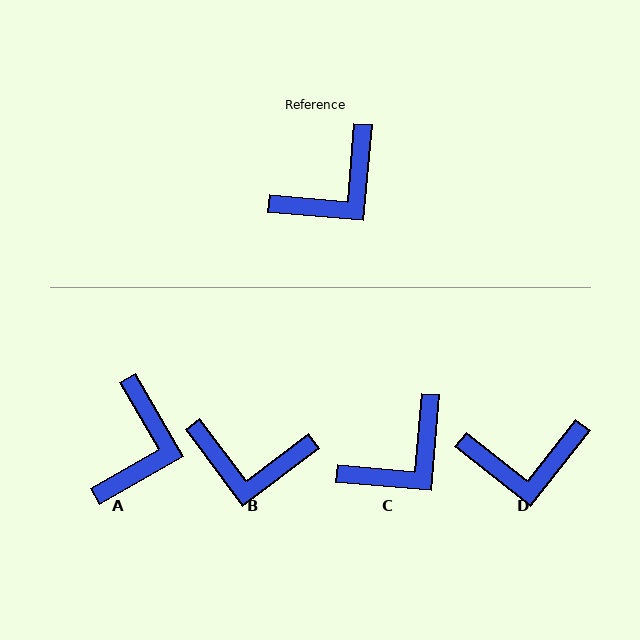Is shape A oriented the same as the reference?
No, it is off by about 35 degrees.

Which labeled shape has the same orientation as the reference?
C.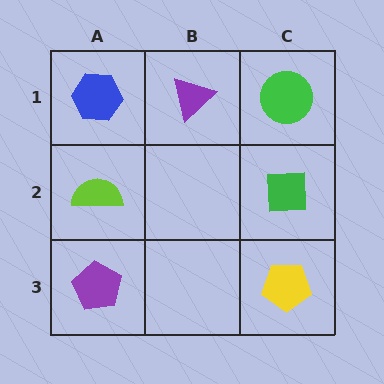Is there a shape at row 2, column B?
No, that cell is empty.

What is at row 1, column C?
A green circle.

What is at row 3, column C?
A yellow pentagon.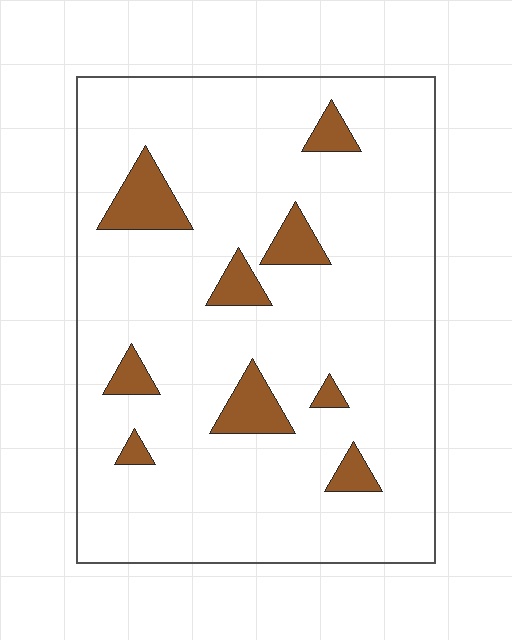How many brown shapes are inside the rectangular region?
9.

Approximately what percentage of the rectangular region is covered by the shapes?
Approximately 10%.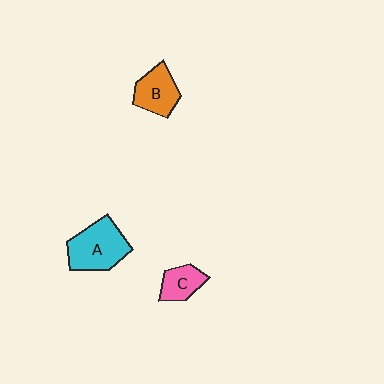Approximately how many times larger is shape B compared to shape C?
Approximately 1.4 times.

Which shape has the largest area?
Shape A (cyan).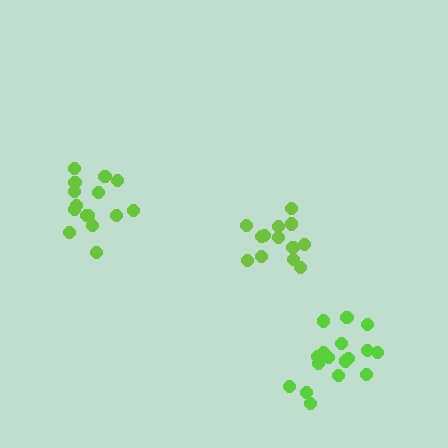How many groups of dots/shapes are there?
There are 3 groups.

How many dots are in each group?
Group 1: 13 dots, Group 2: 15 dots, Group 3: 17 dots (45 total).